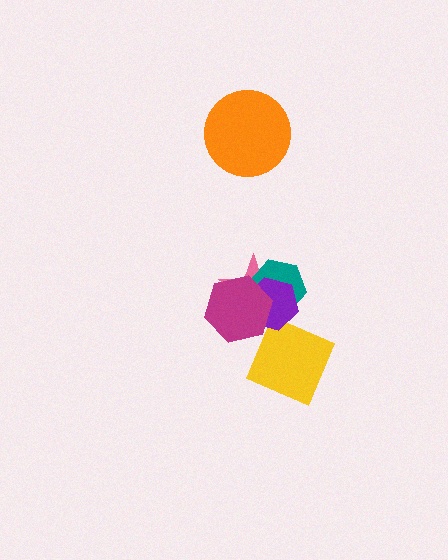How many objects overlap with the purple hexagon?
3 objects overlap with the purple hexagon.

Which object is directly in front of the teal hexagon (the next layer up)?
The purple hexagon is directly in front of the teal hexagon.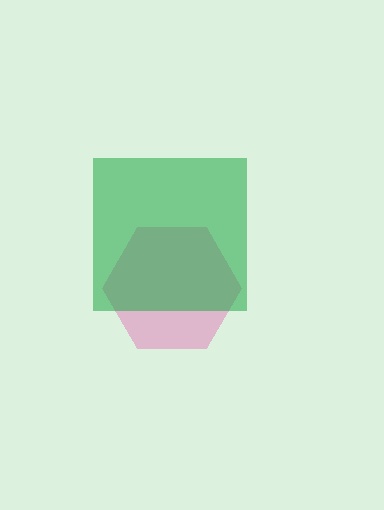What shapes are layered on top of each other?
The layered shapes are: a pink hexagon, a green square.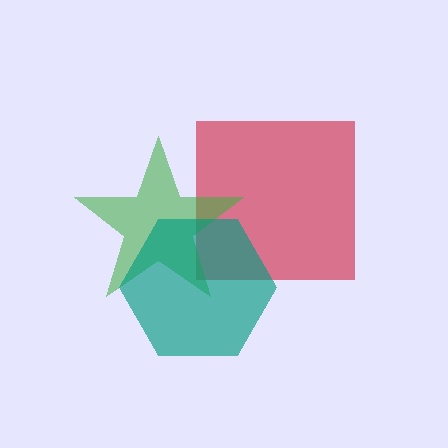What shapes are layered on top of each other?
The layered shapes are: a red square, a green star, a teal hexagon.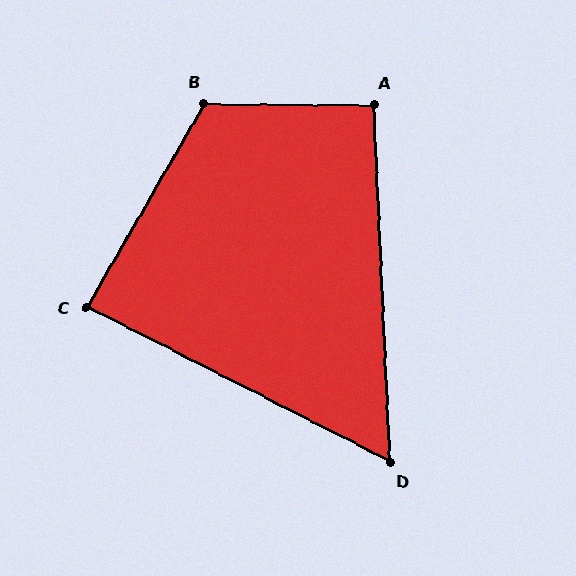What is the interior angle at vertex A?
Approximately 93 degrees (approximately right).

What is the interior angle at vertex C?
Approximately 87 degrees (approximately right).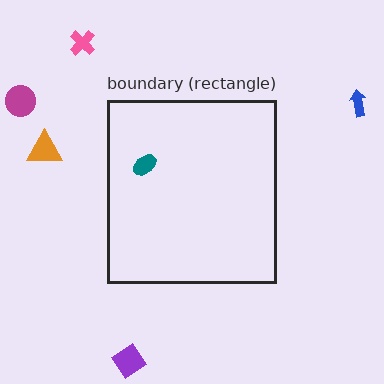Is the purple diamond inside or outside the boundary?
Outside.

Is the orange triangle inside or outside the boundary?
Outside.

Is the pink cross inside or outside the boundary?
Outside.